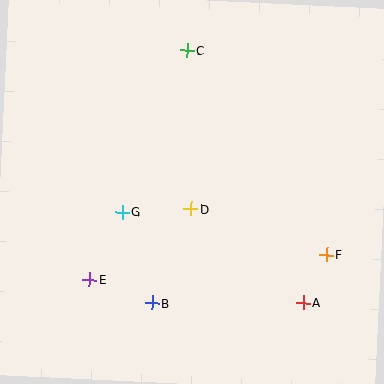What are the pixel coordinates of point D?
Point D is at (191, 209).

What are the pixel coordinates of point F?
Point F is at (326, 255).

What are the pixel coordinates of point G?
Point G is at (122, 212).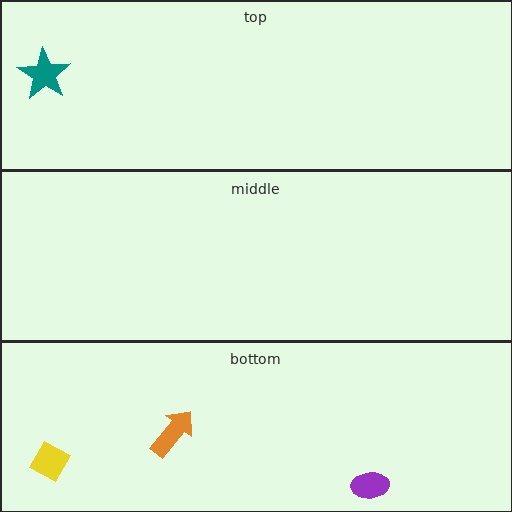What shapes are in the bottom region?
The orange arrow, the yellow diamond, the purple ellipse.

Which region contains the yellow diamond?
The bottom region.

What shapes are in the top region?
The teal star.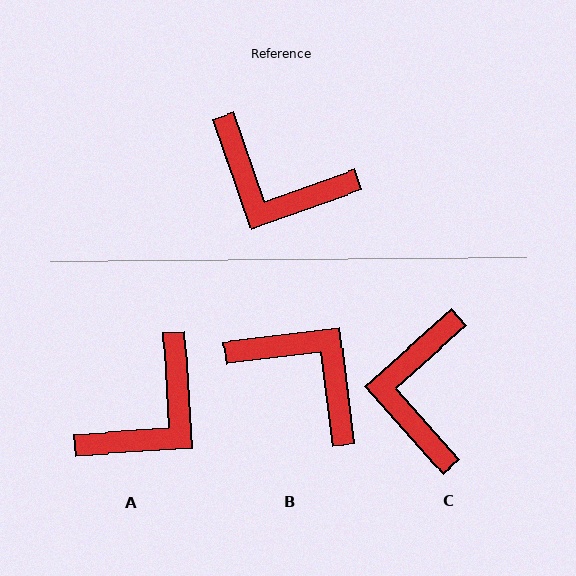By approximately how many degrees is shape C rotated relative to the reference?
Approximately 68 degrees clockwise.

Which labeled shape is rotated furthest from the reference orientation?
B, about 168 degrees away.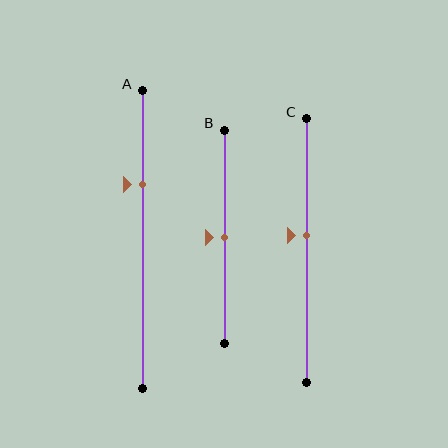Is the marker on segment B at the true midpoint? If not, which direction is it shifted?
Yes, the marker on segment B is at the true midpoint.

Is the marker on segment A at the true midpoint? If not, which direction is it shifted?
No, the marker on segment A is shifted upward by about 18% of the segment length.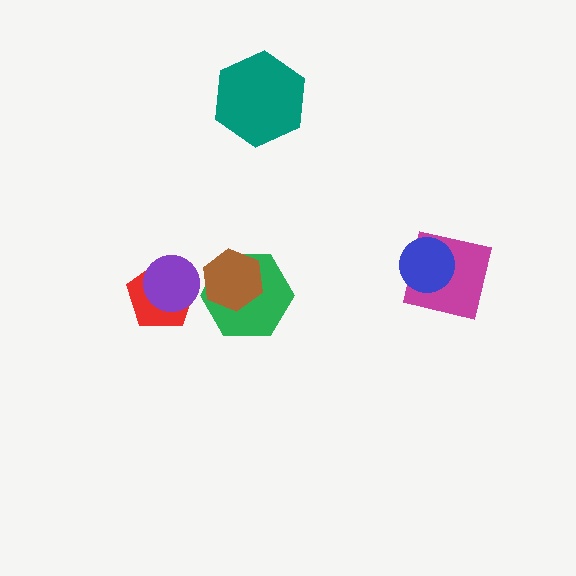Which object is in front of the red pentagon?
The purple circle is in front of the red pentagon.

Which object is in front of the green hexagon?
The brown hexagon is in front of the green hexagon.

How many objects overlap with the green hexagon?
1 object overlaps with the green hexagon.